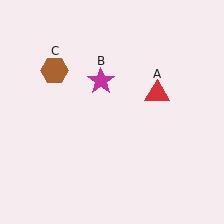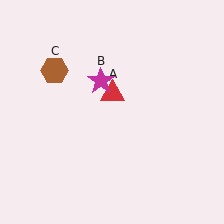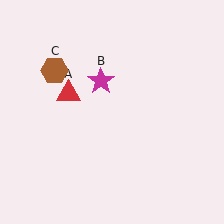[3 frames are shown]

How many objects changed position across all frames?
1 object changed position: red triangle (object A).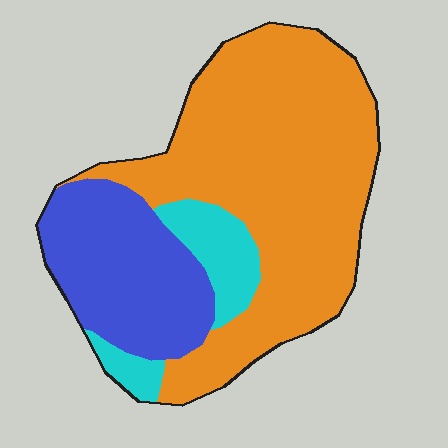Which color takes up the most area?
Orange, at roughly 65%.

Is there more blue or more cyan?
Blue.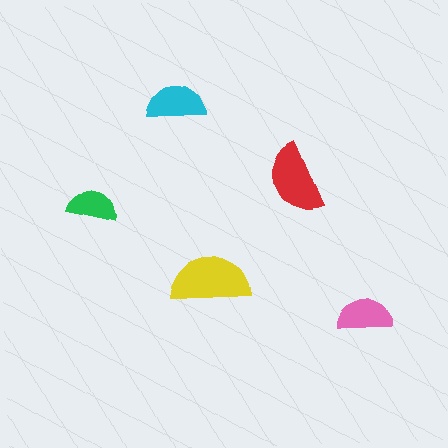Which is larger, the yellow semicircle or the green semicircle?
The yellow one.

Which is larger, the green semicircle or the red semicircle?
The red one.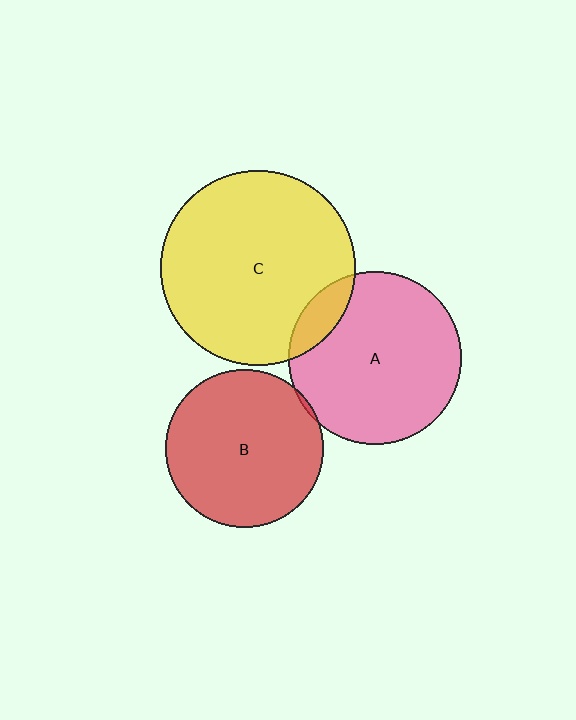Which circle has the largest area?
Circle C (yellow).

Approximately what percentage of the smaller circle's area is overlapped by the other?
Approximately 5%.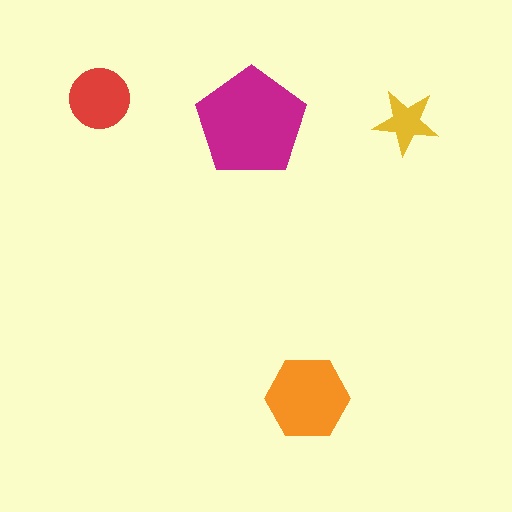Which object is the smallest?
The yellow star.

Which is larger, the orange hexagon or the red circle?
The orange hexagon.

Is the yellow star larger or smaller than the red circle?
Smaller.